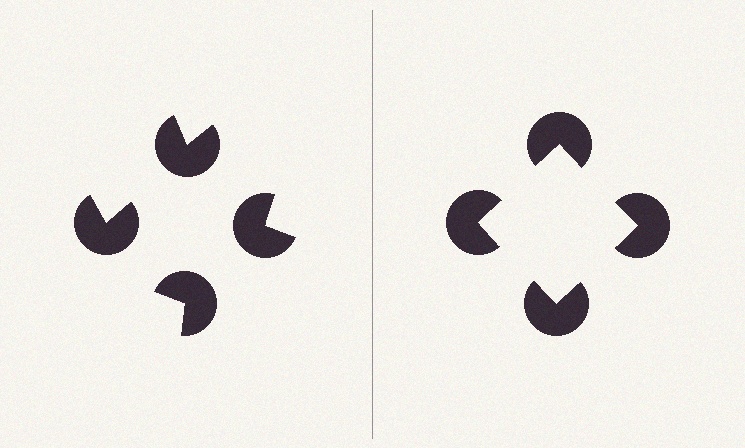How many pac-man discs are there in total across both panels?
8 — 4 on each side.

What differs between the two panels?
The pac-man discs are positioned identically on both sides; only the wedge orientations differ. On the right they align to a square; on the left they are misaligned.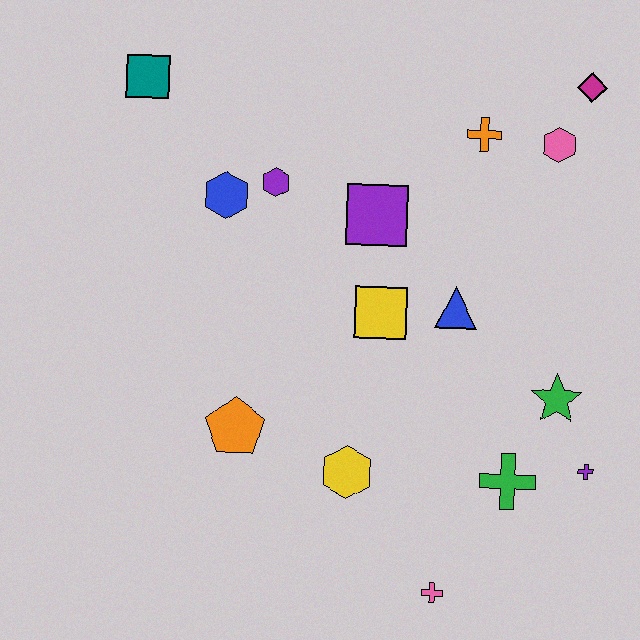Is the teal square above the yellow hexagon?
Yes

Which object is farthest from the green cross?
The teal square is farthest from the green cross.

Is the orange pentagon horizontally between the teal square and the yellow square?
Yes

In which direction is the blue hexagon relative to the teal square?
The blue hexagon is below the teal square.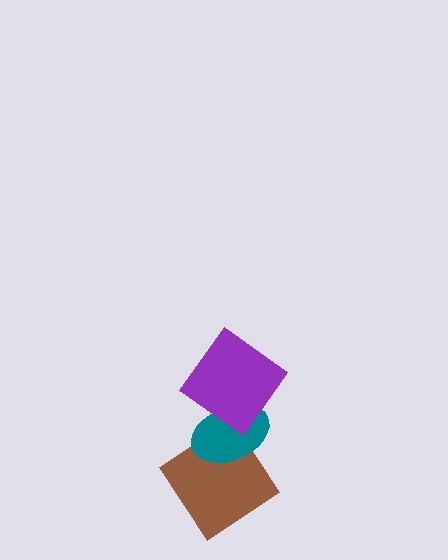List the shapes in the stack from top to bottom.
From top to bottom: the purple diamond, the teal ellipse, the brown diamond.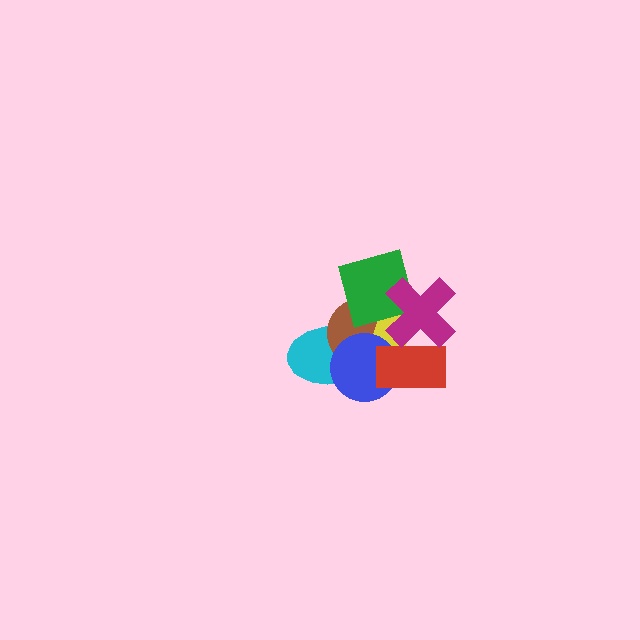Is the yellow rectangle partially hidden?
Yes, it is partially covered by another shape.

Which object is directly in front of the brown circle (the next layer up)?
The yellow rectangle is directly in front of the brown circle.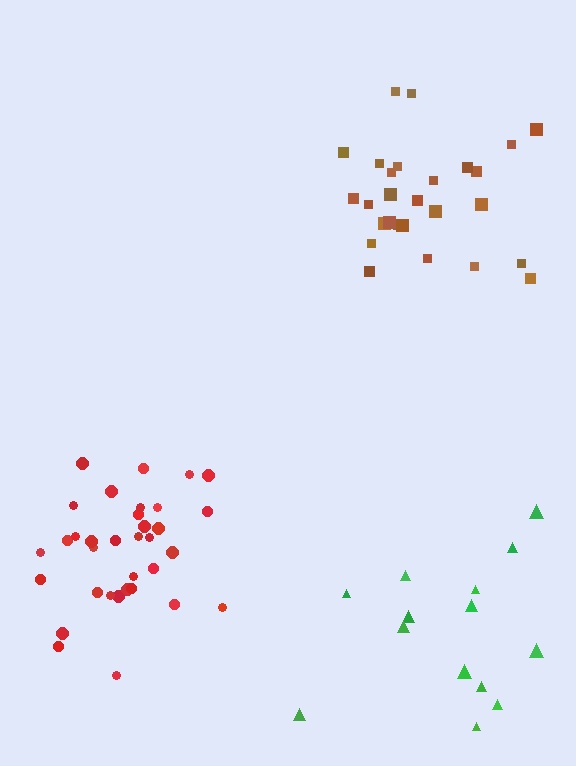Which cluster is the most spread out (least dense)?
Green.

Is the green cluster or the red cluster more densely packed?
Red.